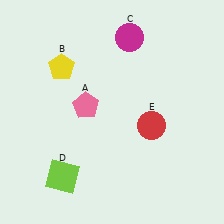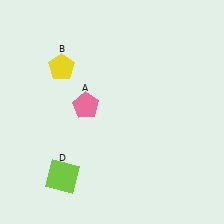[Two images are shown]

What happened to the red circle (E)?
The red circle (E) was removed in Image 2. It was in the bottom-right area of Image 1.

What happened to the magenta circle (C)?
The magenta circle (C) was removed in Image 2. It was in the top-right area of Image 1.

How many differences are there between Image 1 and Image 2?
There are 2 differences between the two images.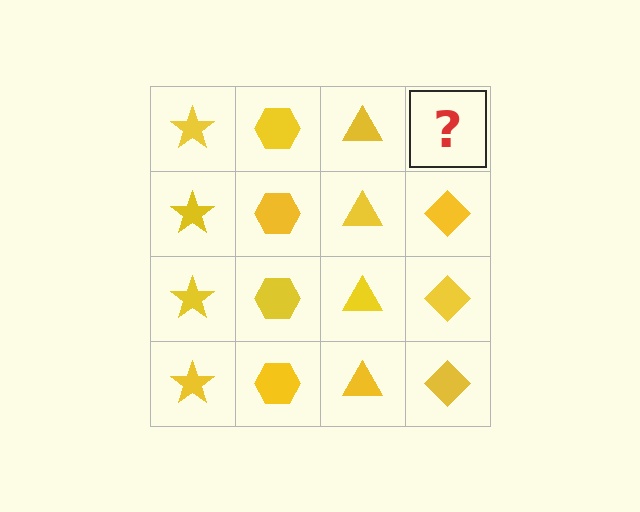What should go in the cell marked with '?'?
The missing cell should contain a yellow diamond.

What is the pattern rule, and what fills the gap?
The rule is that each column has a consistent shape. The gap should be filled with a yellow diamond.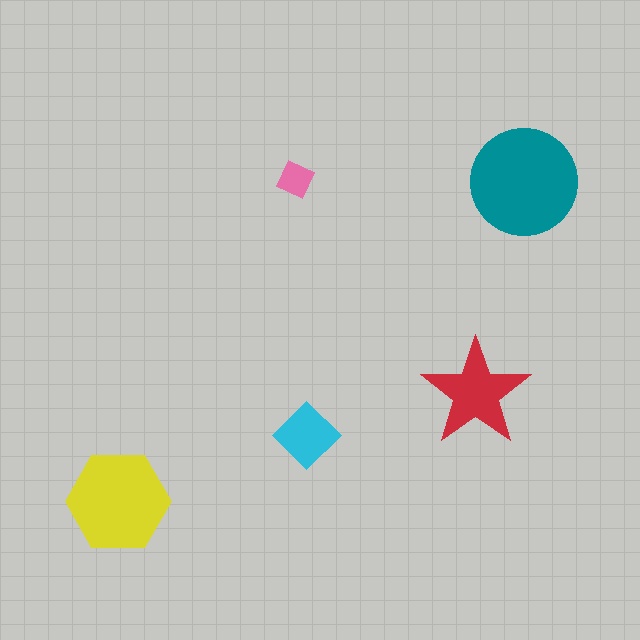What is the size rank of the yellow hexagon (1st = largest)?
2nd.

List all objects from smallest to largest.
The pink square, the cyan diamond, the red star, the yellow hexagon, the teal circle.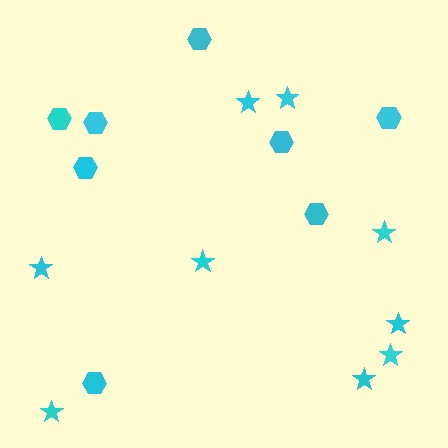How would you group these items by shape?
There are 2 groups: one group of stars (9) and one group of hexagons (8).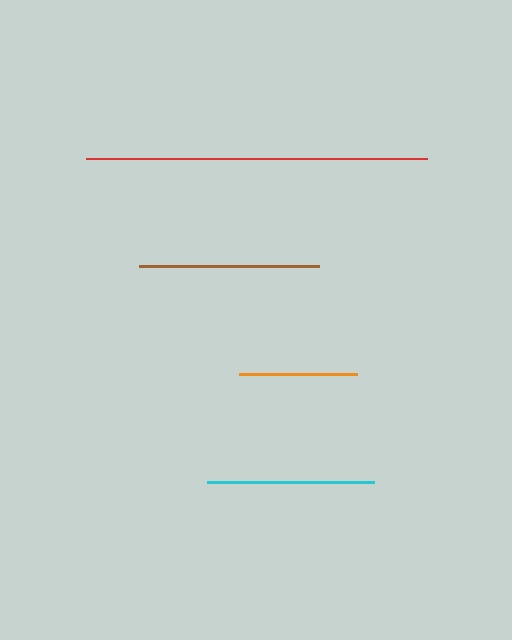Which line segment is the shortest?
The orange line is the shortest at approximately 118 pixels.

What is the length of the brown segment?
The brown segment is approximately 180 pixels long.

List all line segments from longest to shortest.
From longest to shortest: red, brown, cyan, orange.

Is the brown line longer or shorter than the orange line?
The brown line is longer than the orange line.